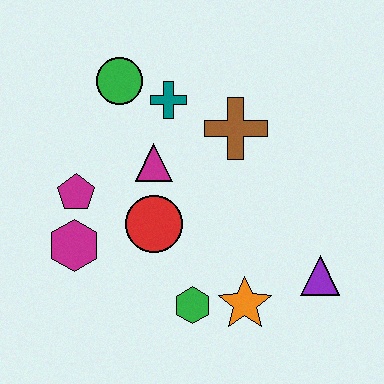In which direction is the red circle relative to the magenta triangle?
The red circle is below the magenta triangle.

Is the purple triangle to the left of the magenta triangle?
No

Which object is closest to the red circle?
The magenta triangle is closest to the red circle.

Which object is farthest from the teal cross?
The purple triangle is farthest from the teal cross.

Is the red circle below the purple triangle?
No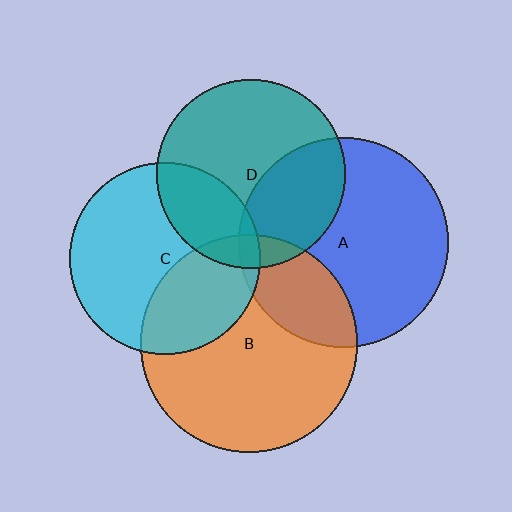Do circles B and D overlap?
Yes.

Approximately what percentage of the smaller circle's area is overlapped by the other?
Approximately 10%.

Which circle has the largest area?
Circle B (orange).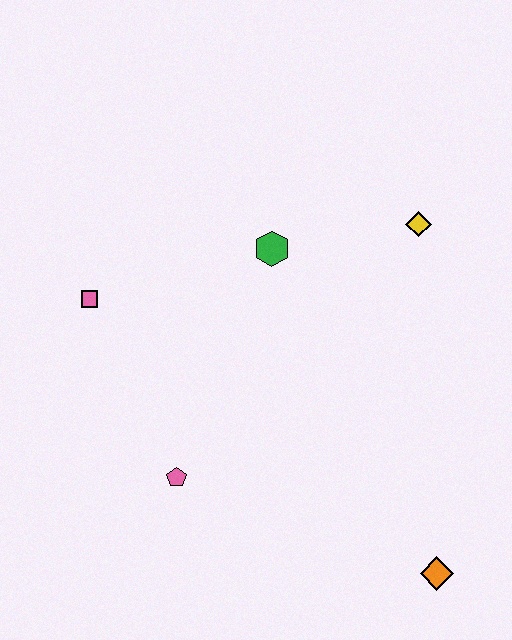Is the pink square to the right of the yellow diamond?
No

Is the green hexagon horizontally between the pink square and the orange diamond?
Yes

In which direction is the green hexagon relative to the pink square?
The green hexagon is to the right of the pink square.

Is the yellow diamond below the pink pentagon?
No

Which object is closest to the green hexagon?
The yellow diamond is closest to the green hexagon.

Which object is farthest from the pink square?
The orange diamond is farthest from the pink square.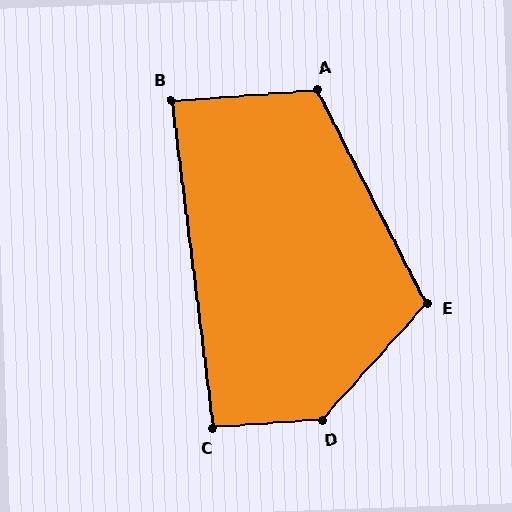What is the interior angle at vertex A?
Approximately 113 degrees (obtuse).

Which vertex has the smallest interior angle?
B, at approximately 87 degrees.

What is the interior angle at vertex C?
Approximately 93 degrees (approximately right).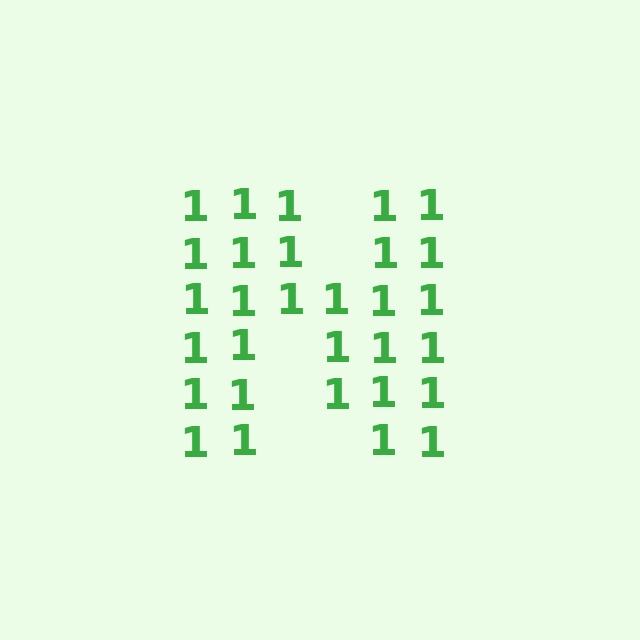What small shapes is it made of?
It is made of small digit 1's.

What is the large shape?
The large shape is the letter N.